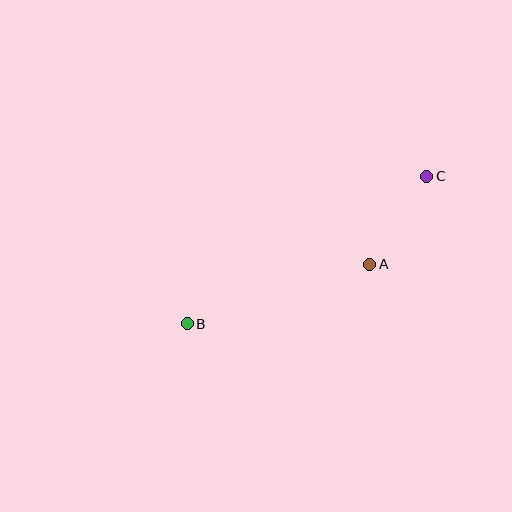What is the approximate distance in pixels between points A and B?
The distance between A and B is approximately 192 pixels.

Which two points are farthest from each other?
Points B and C are farthest from each other.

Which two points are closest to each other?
Points A and C are closest to each other.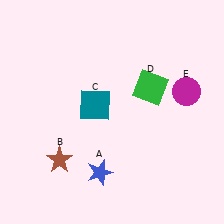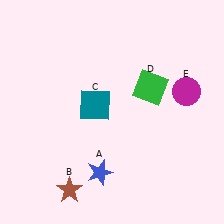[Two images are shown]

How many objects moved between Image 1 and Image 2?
1 object moved between the two images.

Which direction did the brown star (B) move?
The brown star (B) moved down.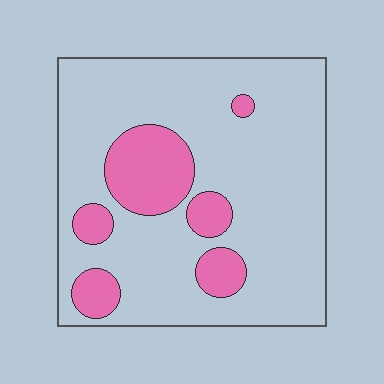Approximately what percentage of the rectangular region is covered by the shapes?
Approximately 20%.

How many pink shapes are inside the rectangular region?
6.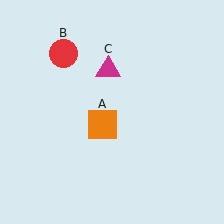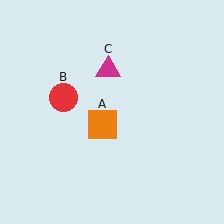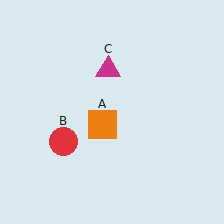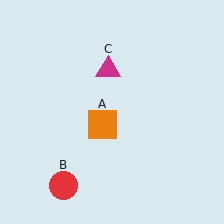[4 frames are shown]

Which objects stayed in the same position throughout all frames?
Orange square (object A) and magenta triangle (object C) remained stationary.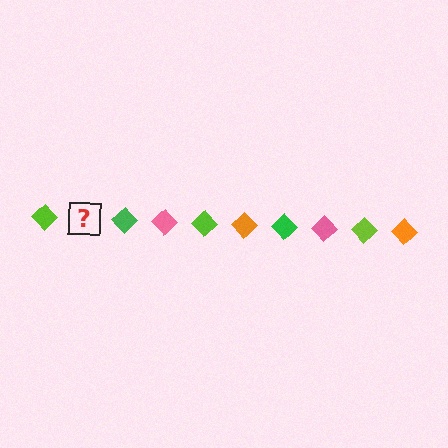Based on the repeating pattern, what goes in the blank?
The blank should be an orange diamond.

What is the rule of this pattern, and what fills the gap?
The rule is that the pattern cycles through lime, orange, green, pink diamonds. The gap should be filled with an orange diamond.